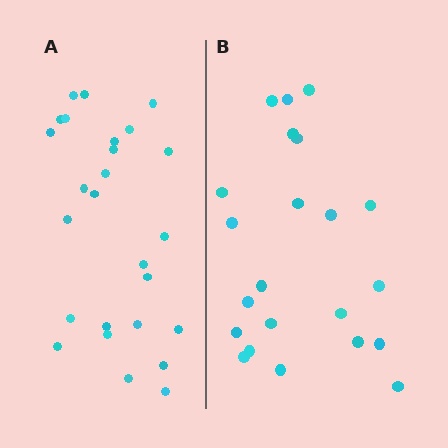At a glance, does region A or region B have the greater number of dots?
Region A (the left region) has more dots.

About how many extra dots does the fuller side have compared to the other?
Region A has about 4 more dots than region B.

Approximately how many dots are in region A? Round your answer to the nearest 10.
About 30 dots. (The exact count is 26, which rounds to 30.)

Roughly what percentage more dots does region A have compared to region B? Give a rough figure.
About 20% more.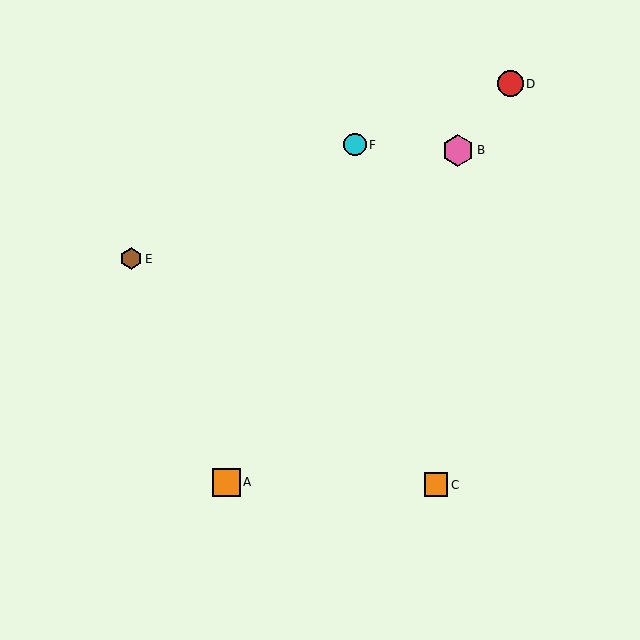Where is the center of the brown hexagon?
The center of the brown hexagon is at (131, 259).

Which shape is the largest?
The pink hexagon (labeled B) is the largest.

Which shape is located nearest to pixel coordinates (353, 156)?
The cyan circle (labeled F) at (355, 145) is nearest to that location.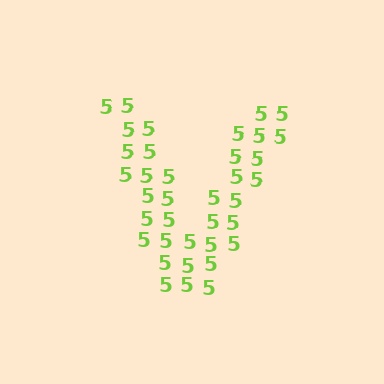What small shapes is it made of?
It is made of small digit 5's.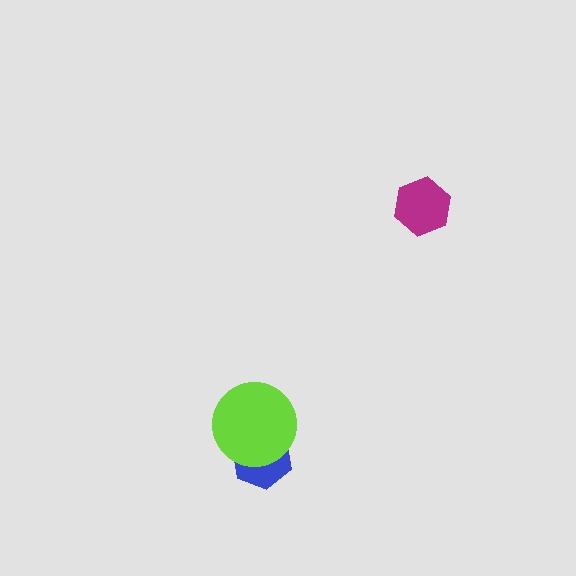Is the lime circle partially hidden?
No, no other shape covers it.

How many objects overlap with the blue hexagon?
1 object overlaps with the blue hexagon.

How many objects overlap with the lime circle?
1 object overlaps with the lime circle.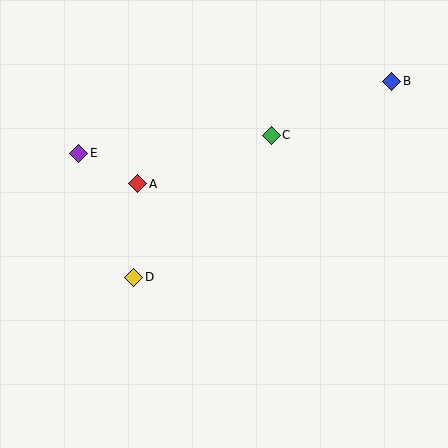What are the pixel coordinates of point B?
Point B is at (392, 81).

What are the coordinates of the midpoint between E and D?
The midpoint between E and D is at (106, 215).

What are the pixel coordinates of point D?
Point D is at (134, 277).